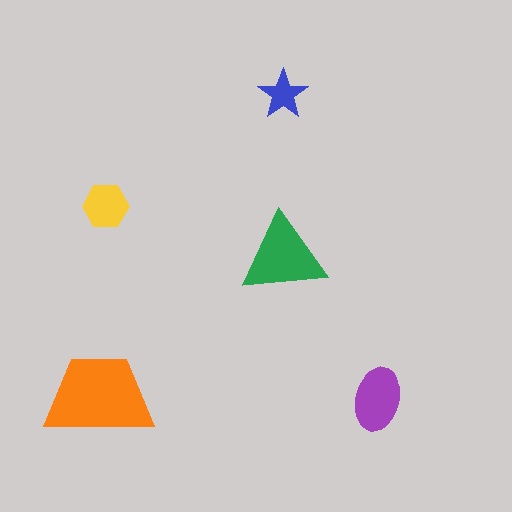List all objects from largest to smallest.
The orange trapezoid, the green triangle, the purple ellipse, the yellow hexagon, the blue star.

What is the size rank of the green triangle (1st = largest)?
2nd.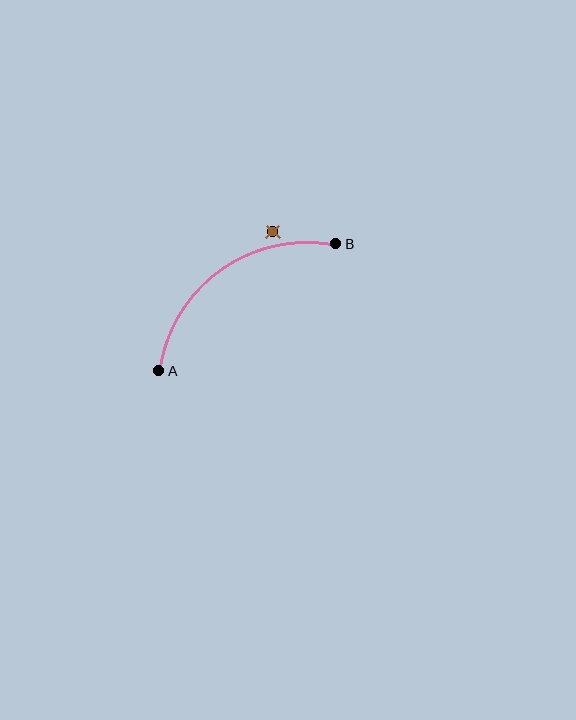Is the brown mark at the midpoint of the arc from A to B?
No — the brown mark does not lie on the arc at all. It sits slightly outside the curve.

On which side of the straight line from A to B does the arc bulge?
The arc bulges above and to the left of the straight line connecting A and B.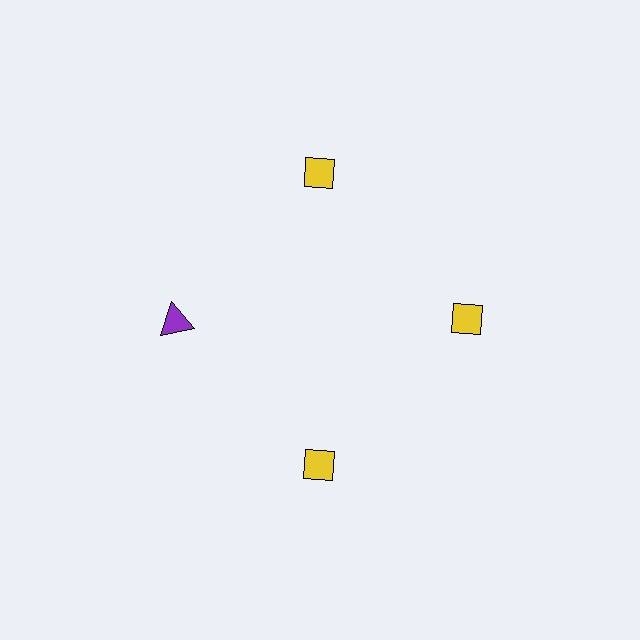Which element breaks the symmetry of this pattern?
The purple triangle at roughly the 9 o'clock position breaks the symmetry. All other shapes are yellow diamonds.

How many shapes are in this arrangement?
There are 4 shapes arranged in a ring pattern.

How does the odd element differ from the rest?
It differs in both color (purple instead of yellow) and shape (triangle instead of diamond).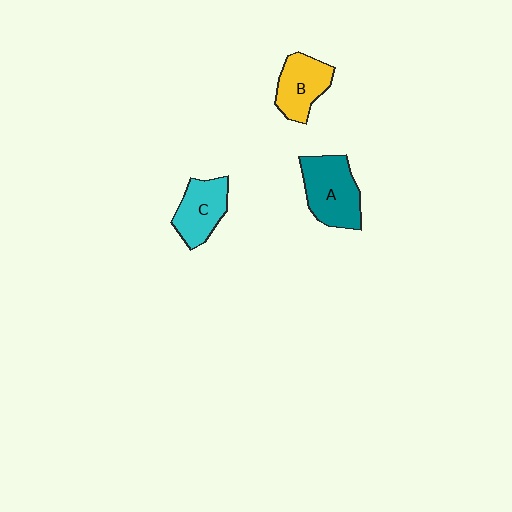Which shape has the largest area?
Shape A (teal).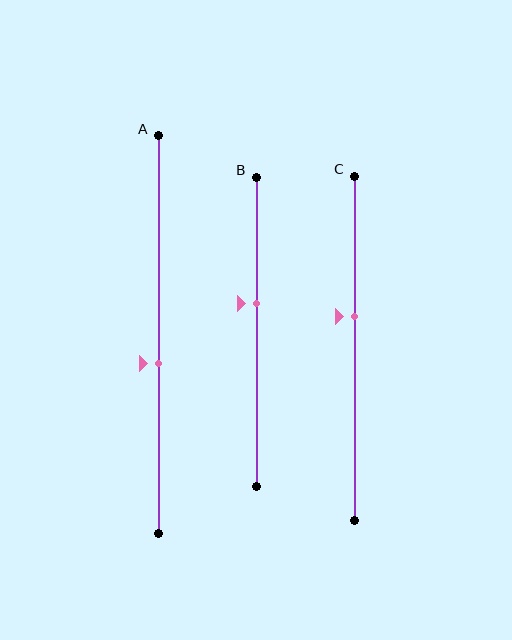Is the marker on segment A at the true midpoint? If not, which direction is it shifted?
No, the marker on segment A is shifted downward by about 7% of the segment length.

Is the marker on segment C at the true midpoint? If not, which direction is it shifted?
No, the marker on segment C is shifted upward by about 9% of the segment length.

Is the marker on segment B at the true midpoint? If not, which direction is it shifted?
No, the marker on segment B is shifted upward by about 9% of the segment length.